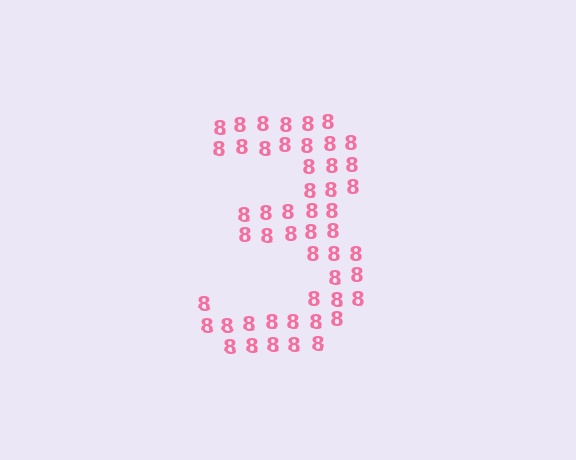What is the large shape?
The large shape is the digit 3.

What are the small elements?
The small elements are digit 8's.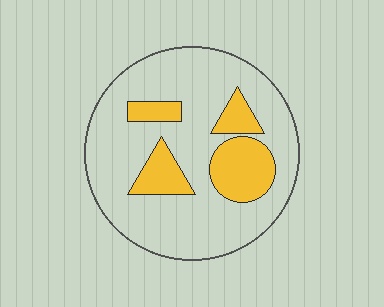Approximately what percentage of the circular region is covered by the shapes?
Approximately 20%.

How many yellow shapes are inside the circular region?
4.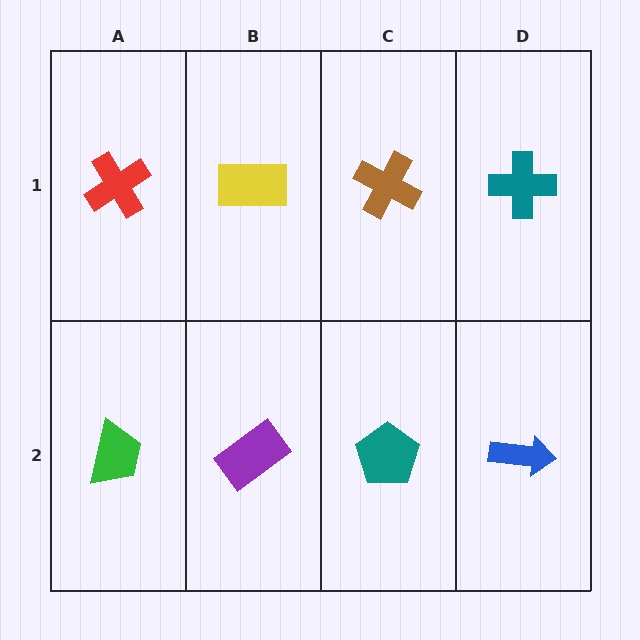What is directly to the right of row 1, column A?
A yellow rectangle.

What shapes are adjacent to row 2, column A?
A red cross (row 1, column A), a purple rectangle (row 2, column B).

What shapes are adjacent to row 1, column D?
A blue arrow (row 2, column D), a brown cross (row 1, column C).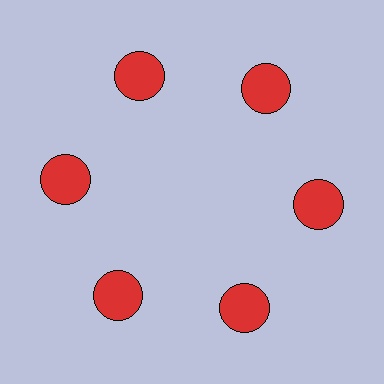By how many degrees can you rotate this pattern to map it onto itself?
The pattern maps onto itself every 60 degrees of rotation.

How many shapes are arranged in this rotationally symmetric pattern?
There are 6 shapes, arranged in 6 groups of 1.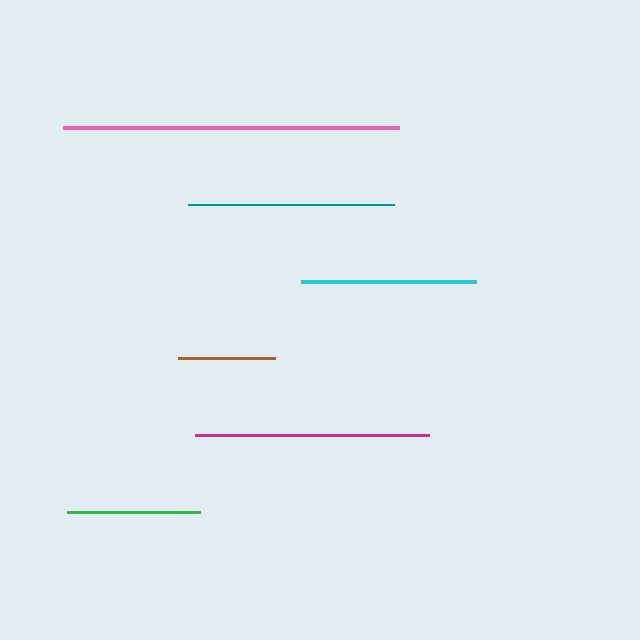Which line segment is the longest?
The pink line is the longest at approximately 335 pixels.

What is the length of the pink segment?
The pink segment is approximately 335 pixels long.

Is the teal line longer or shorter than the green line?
The teal line is longer than the green line.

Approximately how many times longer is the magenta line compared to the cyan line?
The magenta line is approximately 1.3 times the length of the cyan line.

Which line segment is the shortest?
The brown line is the shortest at approximately 97 pixels.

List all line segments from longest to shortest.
From longest to shortest: pink, magenta, teal, cyan, green, brown.